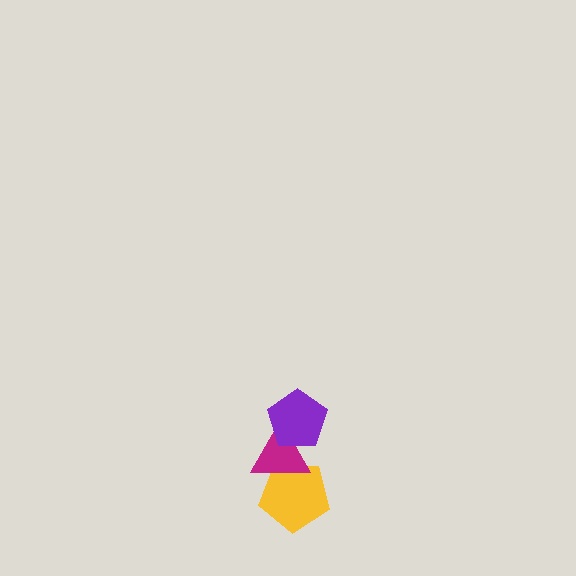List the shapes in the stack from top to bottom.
From top to bottom: the purple pentagon, the magenta triangle, the yellow pentagon.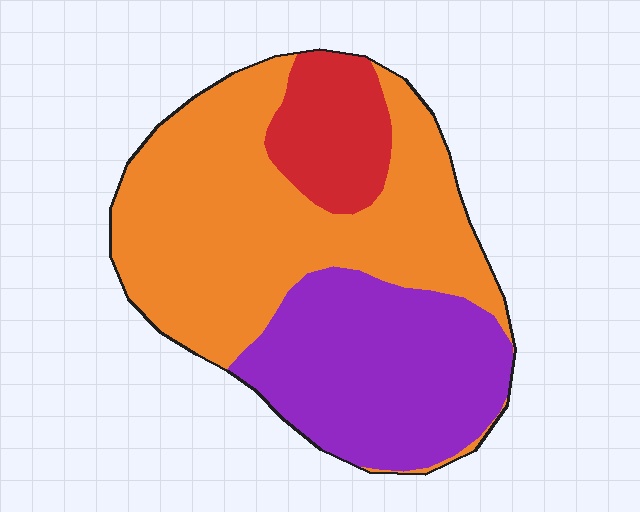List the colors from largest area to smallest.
From largest to smallest: orange, purple, red.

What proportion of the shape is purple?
Purple covers around 35% of the shape.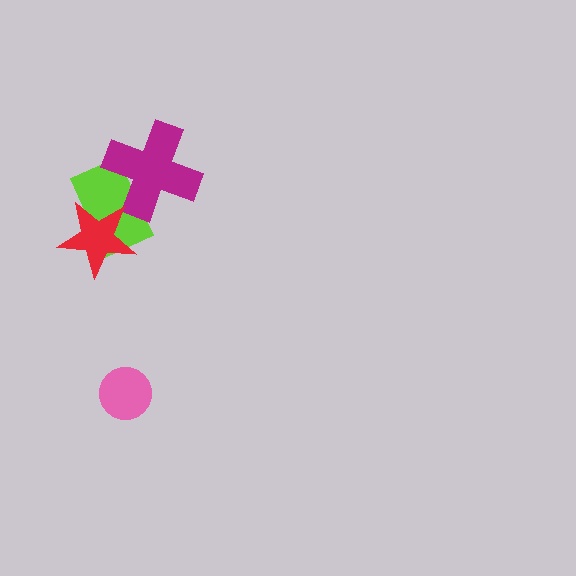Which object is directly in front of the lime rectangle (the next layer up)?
The magenta cross is directly in front of the lime rectangle.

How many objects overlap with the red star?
1 object overlaps with the red star.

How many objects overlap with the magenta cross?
1 object overlaps with the magenta cross.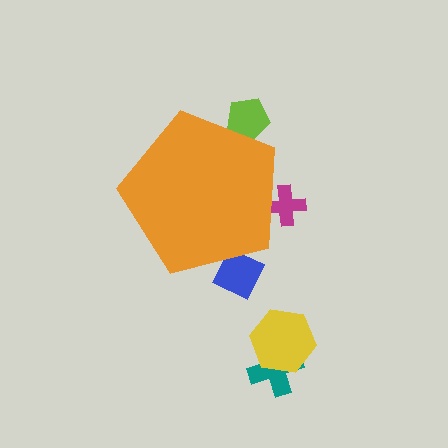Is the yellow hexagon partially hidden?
No, the yellow hexagon is fully visible.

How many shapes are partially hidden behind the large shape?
3 shapes are partially hidden.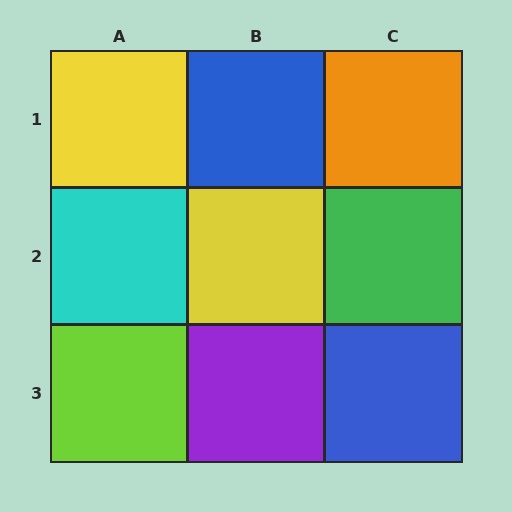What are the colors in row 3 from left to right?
Lime, purple, blue.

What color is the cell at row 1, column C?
Orange.